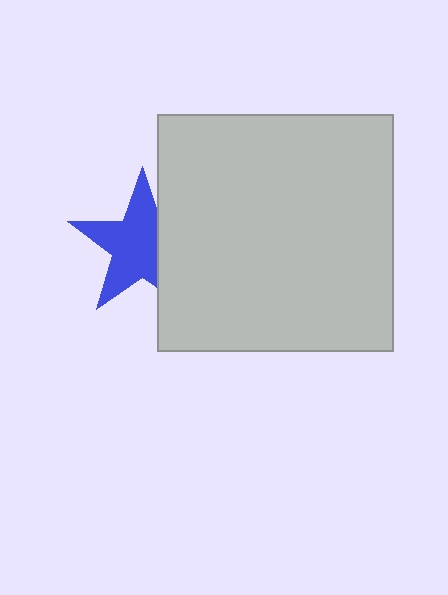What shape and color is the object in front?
The object in front is a light gray square.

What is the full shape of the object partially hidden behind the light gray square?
The partially hidden object is a blue star.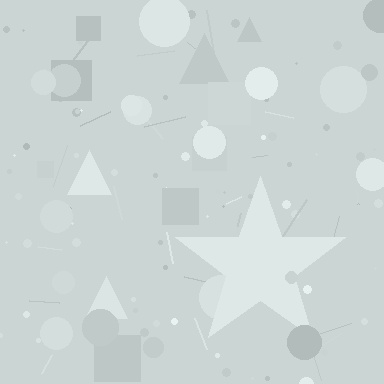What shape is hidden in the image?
A star is hidden in the image.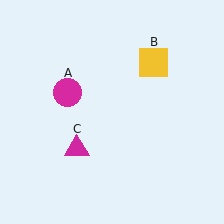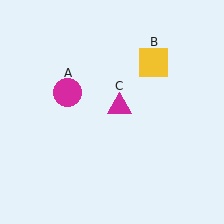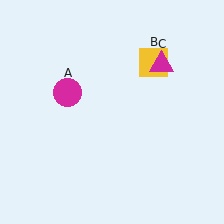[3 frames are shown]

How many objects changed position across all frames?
1 object changed position: magenta triangle (object C).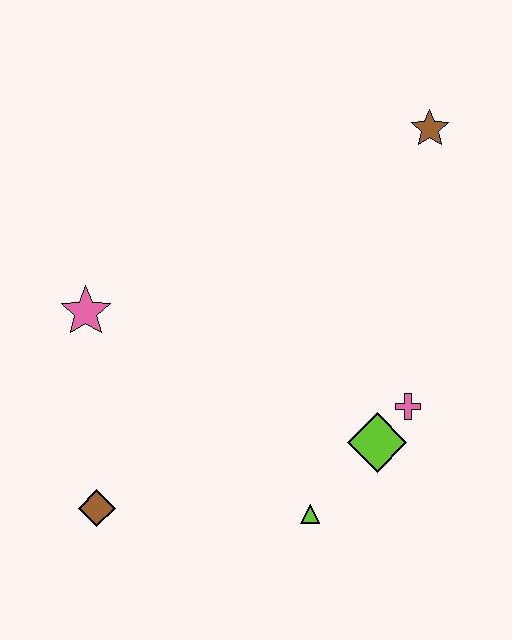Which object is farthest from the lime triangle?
The brown star is farthest from the lime triangle.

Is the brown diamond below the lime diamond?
Yes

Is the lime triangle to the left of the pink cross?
Yes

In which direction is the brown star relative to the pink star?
The brown star is to the right of the pink star.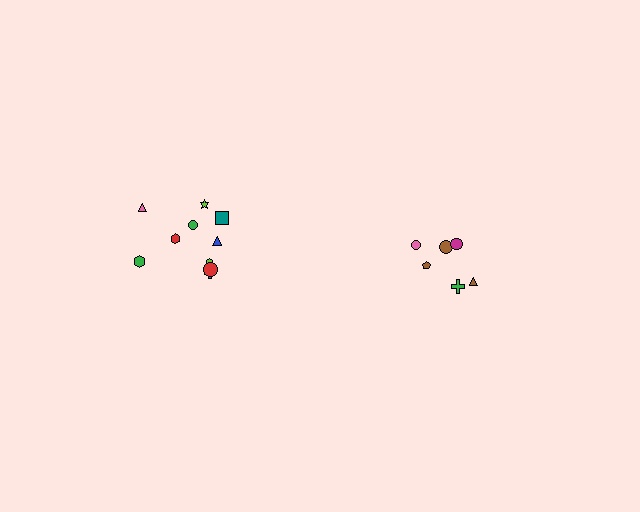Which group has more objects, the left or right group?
The left group.